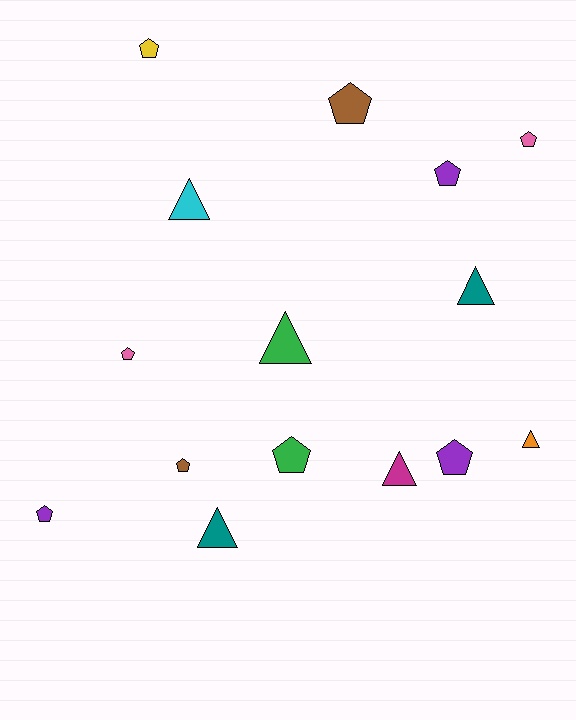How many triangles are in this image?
There are 6 triangles.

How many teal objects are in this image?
There are 2 teal objects.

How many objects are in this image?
There are 15 objects.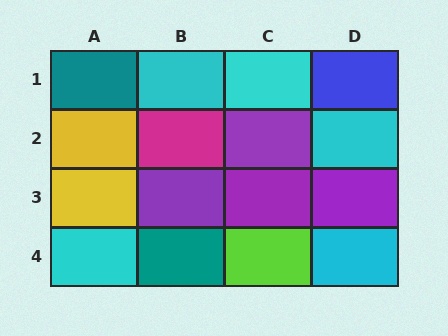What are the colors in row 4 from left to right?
Cyan, teal, lime, cyan.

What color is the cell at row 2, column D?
Cyan.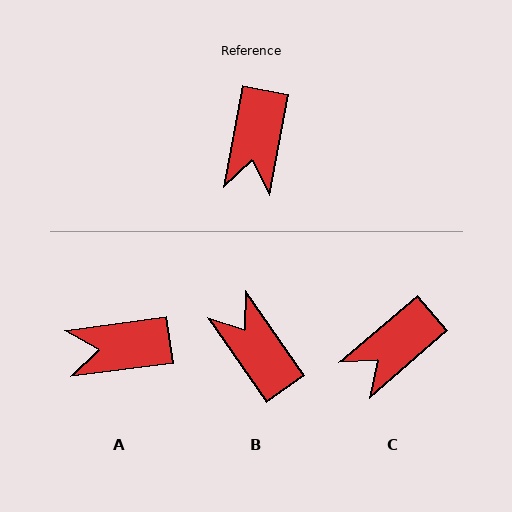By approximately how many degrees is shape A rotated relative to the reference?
Approximately 72 degrees clockwise.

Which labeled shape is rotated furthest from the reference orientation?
B, about 134 degrees away.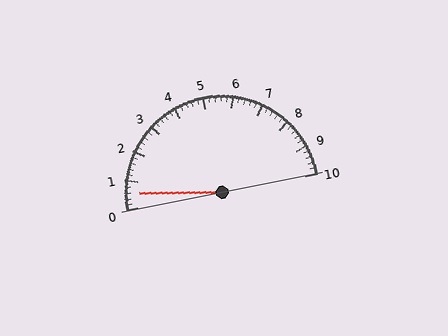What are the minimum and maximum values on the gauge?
The gauge ranges from 0 to 10.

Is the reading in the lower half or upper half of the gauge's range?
The reading is in the lower half of the range (0 to 10).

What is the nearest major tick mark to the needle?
The nearest major tick mark is 1.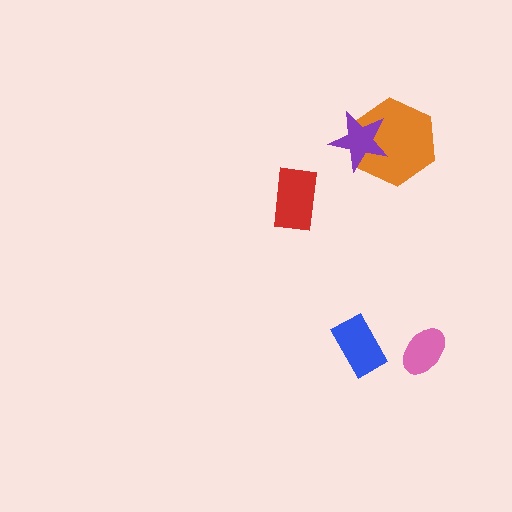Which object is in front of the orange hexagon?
The purple star is in front of the orange hexagon.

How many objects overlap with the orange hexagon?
1 object overlaps with the orange hexagon.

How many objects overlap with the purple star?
1 object overlaps with the purple star.